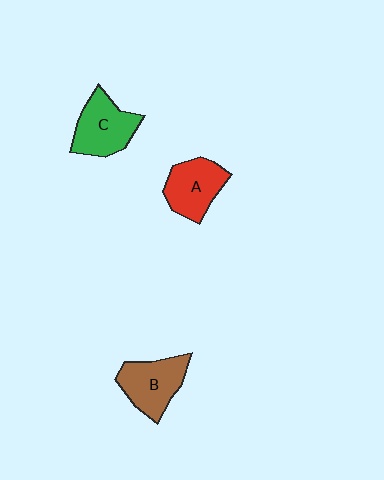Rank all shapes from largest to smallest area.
From largest to smallest: C (green), B (brown), A (red).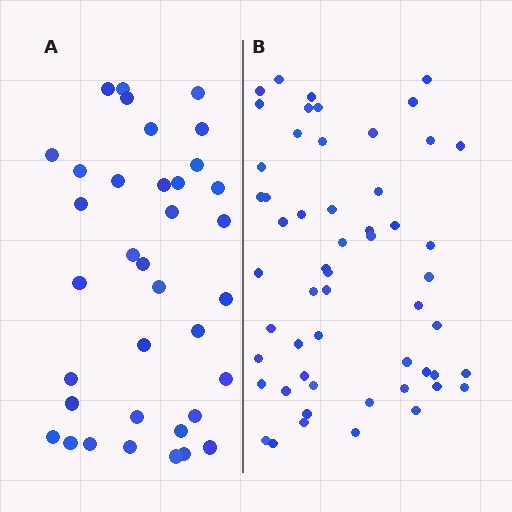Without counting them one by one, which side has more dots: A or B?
Region B (the right region) has more dots.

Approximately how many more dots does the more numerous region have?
Region B has approximately 20 more dots than region A.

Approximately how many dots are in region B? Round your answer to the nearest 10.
About 60 dots. (The exact count is 55, which rounds to 60.)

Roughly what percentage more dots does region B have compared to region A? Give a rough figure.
About 55% more.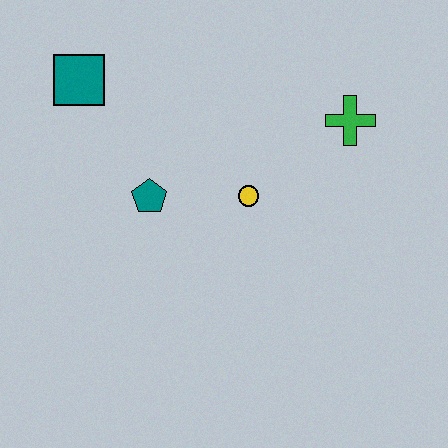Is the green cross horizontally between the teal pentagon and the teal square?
No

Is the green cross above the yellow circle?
Yes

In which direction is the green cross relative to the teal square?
The green cross is to the right of the teal square.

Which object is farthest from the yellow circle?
The teal square is farthest from the yellow circle.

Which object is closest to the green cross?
The yellow circle is closest to the green cross.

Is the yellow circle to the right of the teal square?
Yes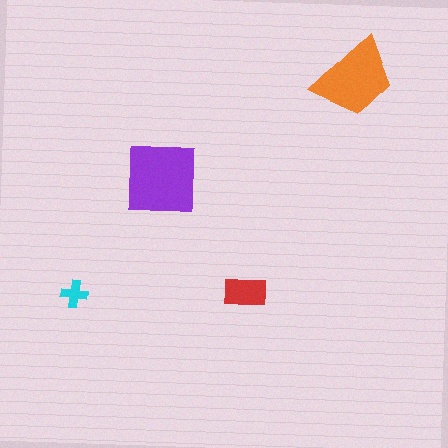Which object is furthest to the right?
The orange trapezoid is rightmost.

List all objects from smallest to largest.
The cyan cross, the red rectangle, the orange trapezoid, the purple square.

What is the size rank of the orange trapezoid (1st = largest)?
2nd.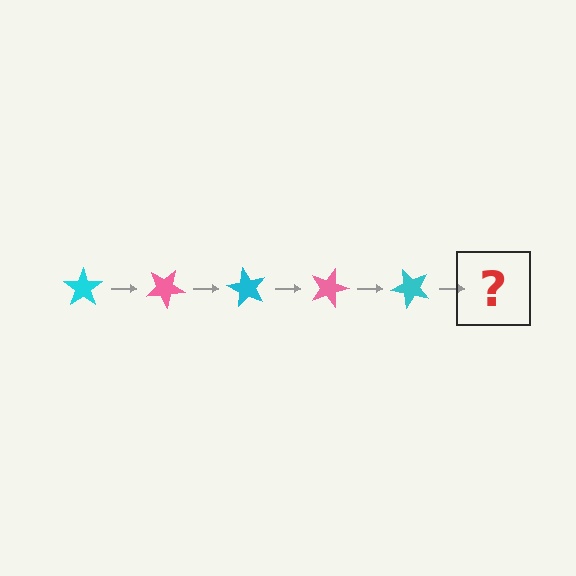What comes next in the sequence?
The next element should be a pink star, rotated 150 degrees from the start.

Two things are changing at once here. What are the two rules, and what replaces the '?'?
The two rules are that it rotates 30 degrees each step and the color cycles through cyan and pink. The '?' should be a pink star, rotated 150 degrees from the start.